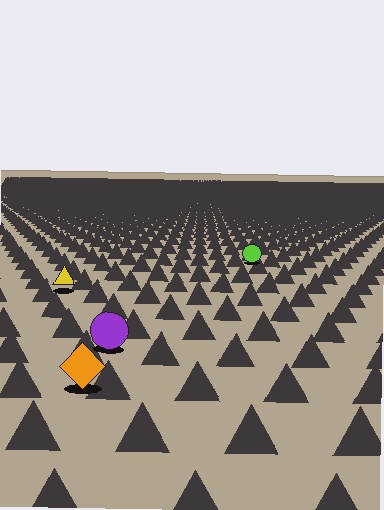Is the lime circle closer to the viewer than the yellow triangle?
No. The yellow triangle is closer — you can tell from the texture gradient: the ground texture is coarser near it.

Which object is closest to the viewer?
The orange diamond is closest. The texture marks near it are larger and more spread out.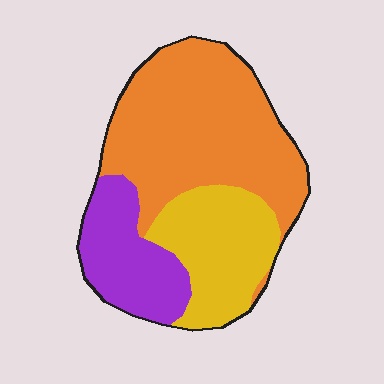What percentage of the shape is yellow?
Yellow takes up about one quarter (1/4) of the shape.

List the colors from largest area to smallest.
From largest to smallest: orange, yellow, purple.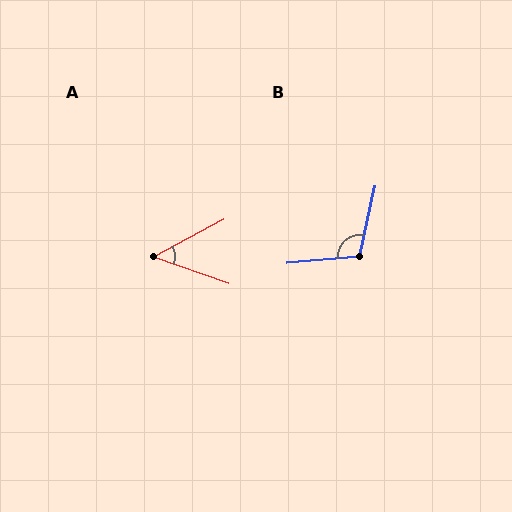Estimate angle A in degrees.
Approximately 48 degrees.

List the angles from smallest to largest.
A (48°), B (108°).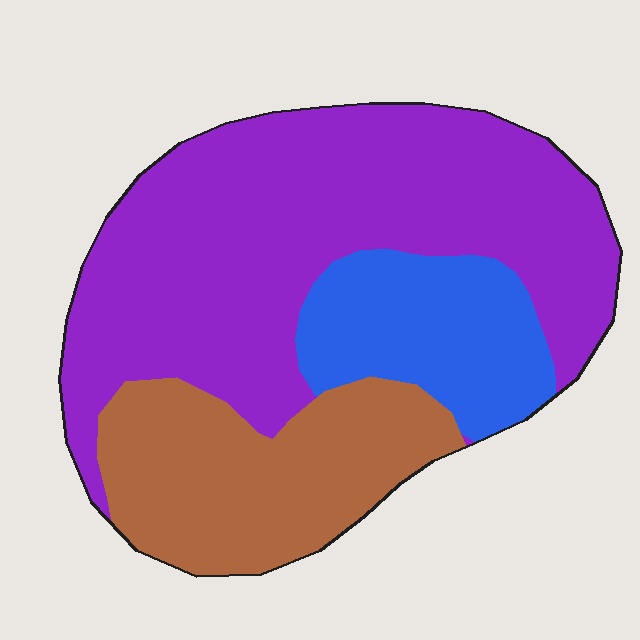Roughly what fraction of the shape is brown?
Brown covers roughly 25% of the shape.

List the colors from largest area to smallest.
From largest to smallest: purple, brown, blue.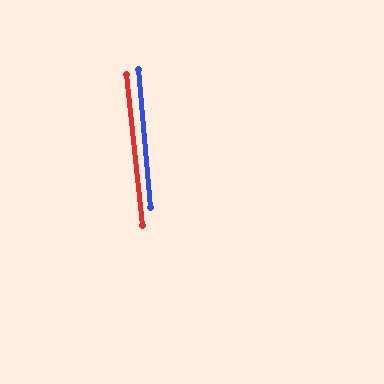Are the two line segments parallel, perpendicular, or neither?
Parallel — their directions differ by only 1.4°.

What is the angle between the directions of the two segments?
Approximately 1 degree.